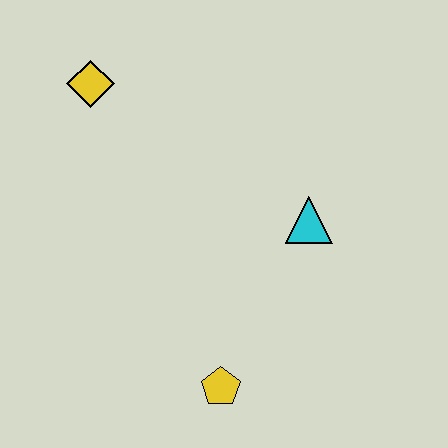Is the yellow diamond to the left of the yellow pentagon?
Yes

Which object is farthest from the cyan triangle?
The yellow diamond is farthest from the cyan triangle.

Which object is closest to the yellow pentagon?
The cyan triangle is closest to the yellow pentagon.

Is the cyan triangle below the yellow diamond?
Yes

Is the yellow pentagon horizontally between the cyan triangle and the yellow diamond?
Yes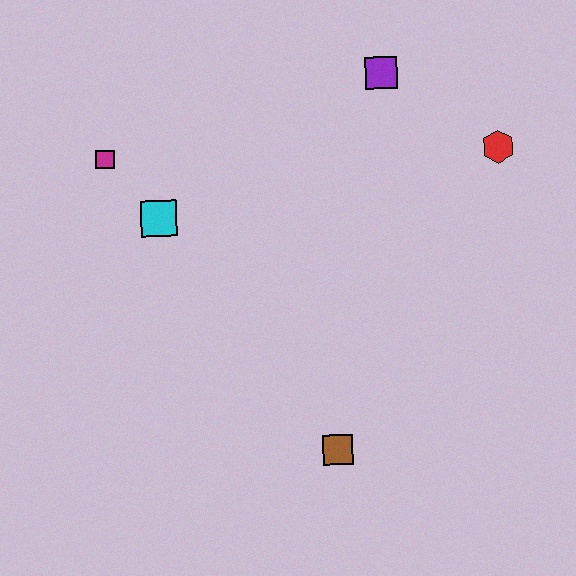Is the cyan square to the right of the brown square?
No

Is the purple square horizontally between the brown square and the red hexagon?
Yes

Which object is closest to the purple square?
The red hexagon is closest to the purple square.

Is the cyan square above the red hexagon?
No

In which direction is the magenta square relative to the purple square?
The magenta square is to the left of the purple square.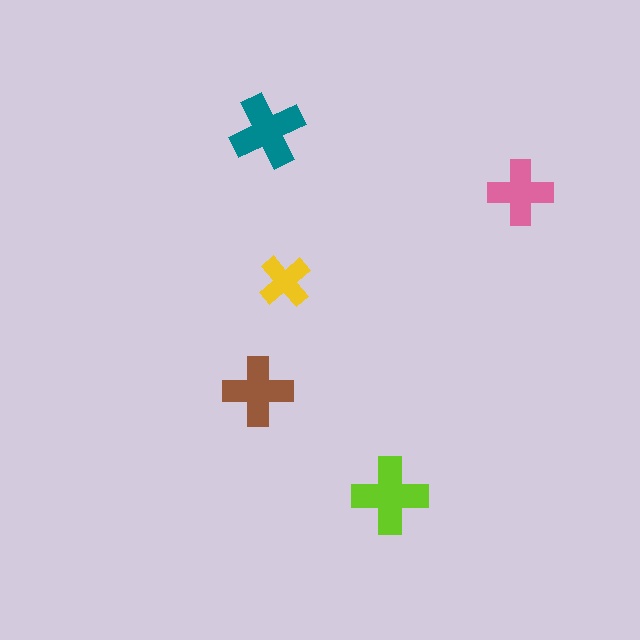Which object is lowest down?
The lime cross is bottommost.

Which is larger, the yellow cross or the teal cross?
The teal one.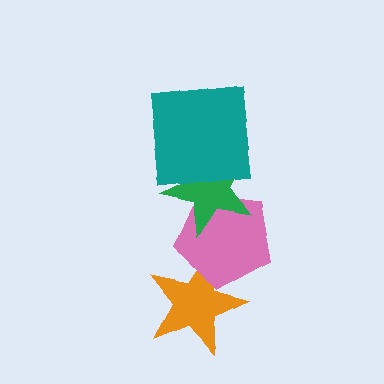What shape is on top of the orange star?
The pink pentagon is on top of the orange star.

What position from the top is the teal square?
The teal square is 1st from the top.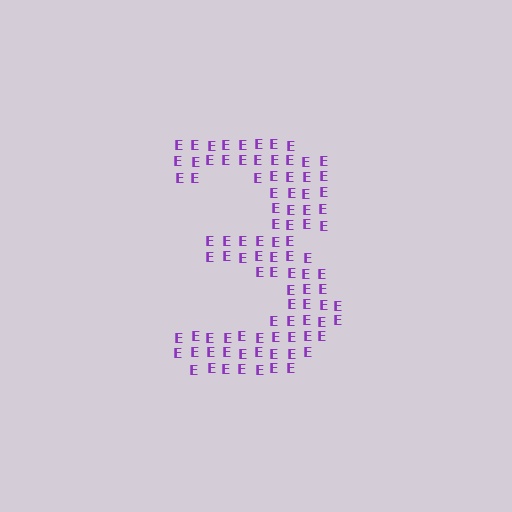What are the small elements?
The small elements are letter E's.